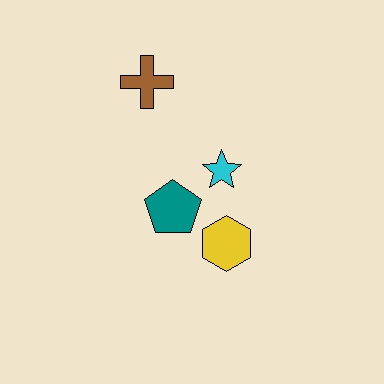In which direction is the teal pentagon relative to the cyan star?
The teal pentagon is to the left of the cyan star.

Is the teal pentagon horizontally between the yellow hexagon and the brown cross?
Yes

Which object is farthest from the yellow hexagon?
The brown cross is farthest from the yellow hexagon.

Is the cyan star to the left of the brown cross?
No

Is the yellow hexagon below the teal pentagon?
Yes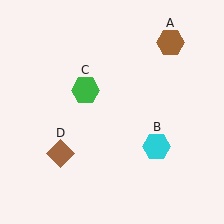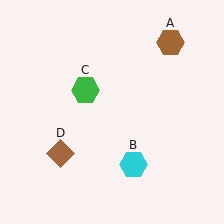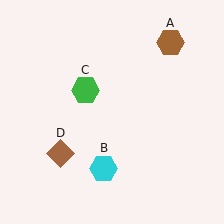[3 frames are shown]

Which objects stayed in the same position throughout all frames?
Brown hexagon (object A) and green hexagon (object C) and brown diamond (object D) remained stationary.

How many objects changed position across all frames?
1 object changed position: cyan hexagon (object B).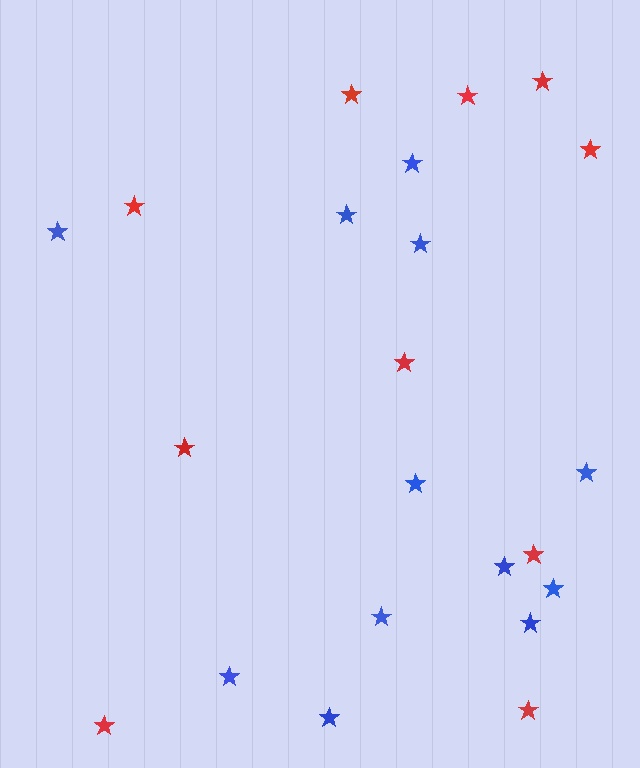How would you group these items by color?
There are 2 groups: one group of red stars (10) and one group of blue stars (12).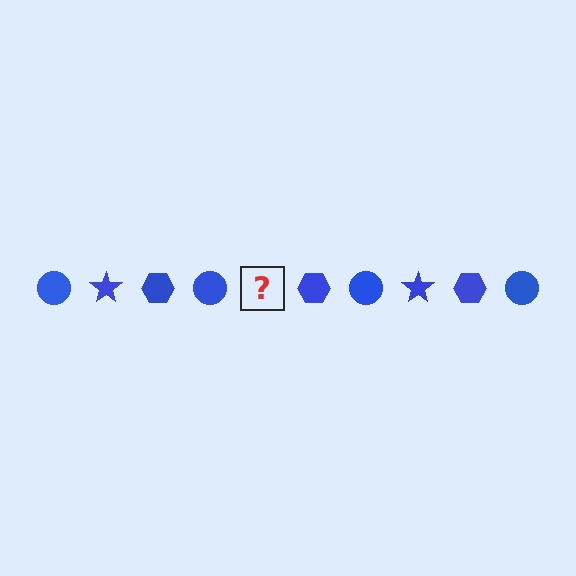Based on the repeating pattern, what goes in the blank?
The blank should be a blue star.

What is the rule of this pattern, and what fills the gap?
The rule is that the pattern cycles through circle, star, hexagon shapes in blue. The gap should be filled with a blue star.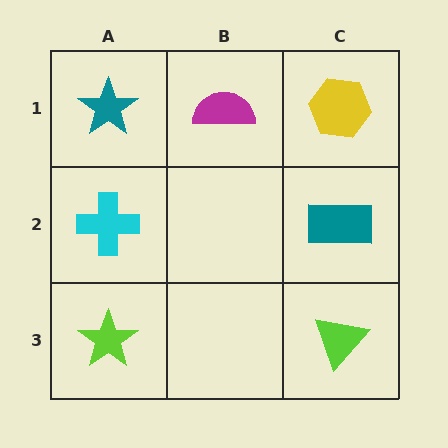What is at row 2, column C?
A teal rectangle.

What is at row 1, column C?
A yellow hexagon.